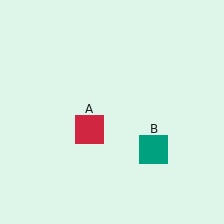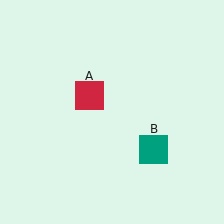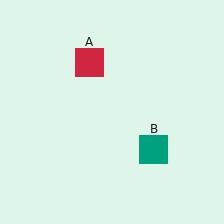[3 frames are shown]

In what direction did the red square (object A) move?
The red square (object A) moved up.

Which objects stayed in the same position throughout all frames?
Teal square (object B) remained stationary.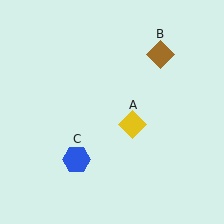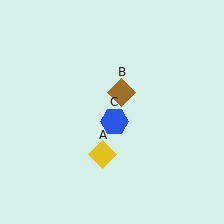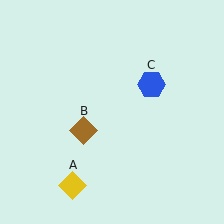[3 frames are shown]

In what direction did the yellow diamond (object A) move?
The yellow diamond (object A) moved down and to the left.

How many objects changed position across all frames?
3 objects changed position: yellow diamond (object A), brown diamond (object B), blue hexagon (object C).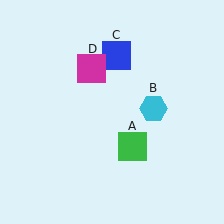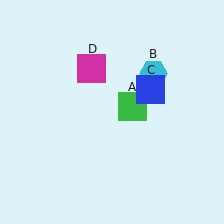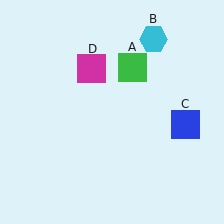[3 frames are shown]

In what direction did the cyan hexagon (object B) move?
The cyan hexagon (object B) moved up.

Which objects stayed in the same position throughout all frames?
Magenta square (object D) remained stationary.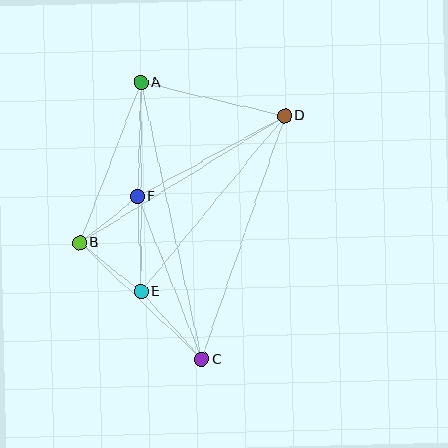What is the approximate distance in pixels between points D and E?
The distance between D and E is approximately 227 pixels.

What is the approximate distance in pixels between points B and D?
The distance between B and D is approximately 241 pixels.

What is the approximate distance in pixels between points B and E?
The distance between B and E is approximately 78 pixels.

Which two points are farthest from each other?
Points A and C are farthest from each other.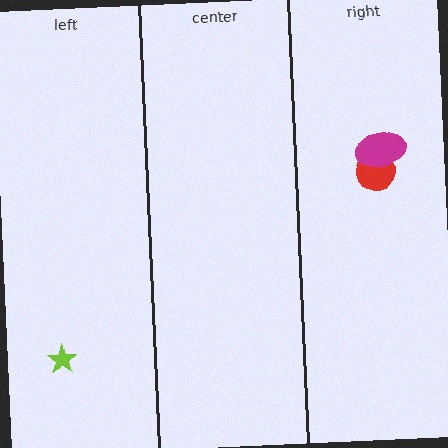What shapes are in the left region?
The lime star.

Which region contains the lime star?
The left region.